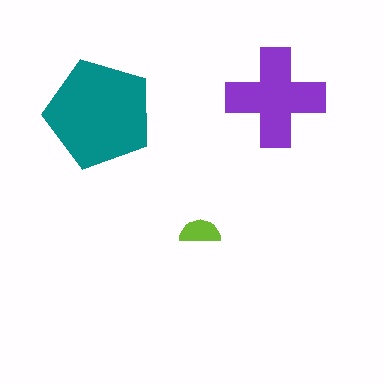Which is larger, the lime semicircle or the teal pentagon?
The teal pentagon.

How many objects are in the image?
There are 3 objects in the image.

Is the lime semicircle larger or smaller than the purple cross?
Smaller.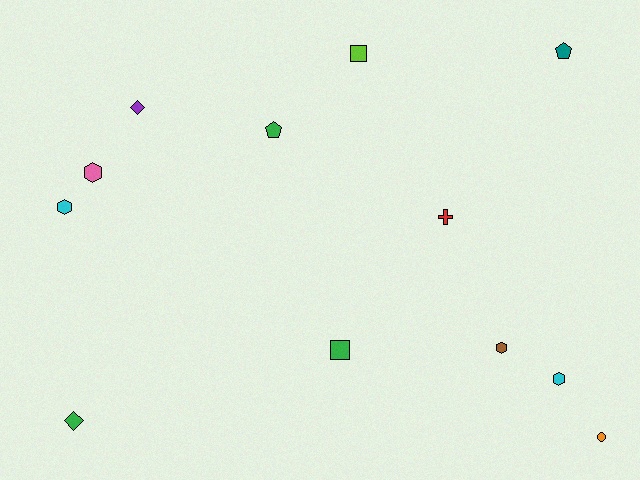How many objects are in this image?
There are 12 objects.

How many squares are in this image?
There are 2 squares.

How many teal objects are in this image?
There is 1 teal object.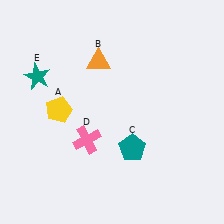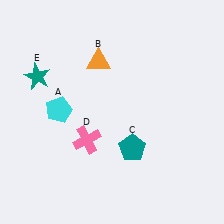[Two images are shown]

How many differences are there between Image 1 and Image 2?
There is 1 difference between the two images.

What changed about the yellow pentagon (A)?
In Image 1, A is yellow. In Image 2, it changed to cyan.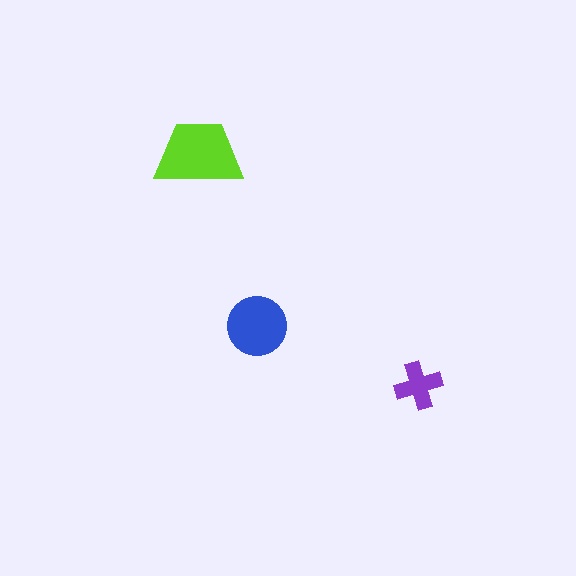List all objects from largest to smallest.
The lime trapezoid, the blue circle, the purple cross.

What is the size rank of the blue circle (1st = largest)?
2nd.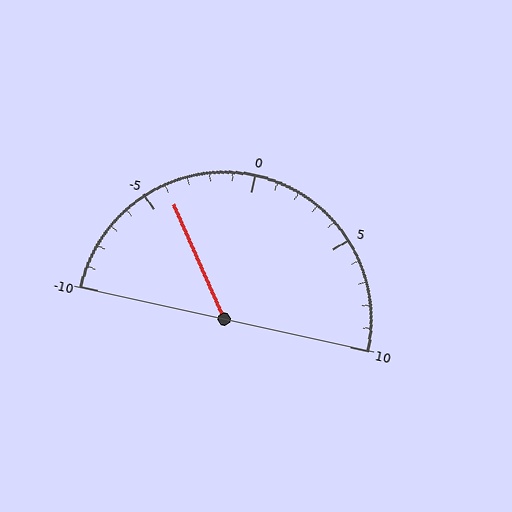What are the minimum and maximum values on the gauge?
The gauge ranges from -10 to 10.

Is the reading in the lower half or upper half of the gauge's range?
The reading is in the lower half of the range (-10 to 10).